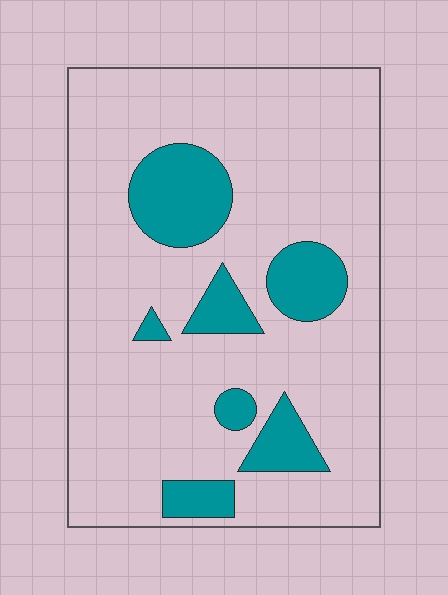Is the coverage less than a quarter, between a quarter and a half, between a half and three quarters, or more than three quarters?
Less than a quarter.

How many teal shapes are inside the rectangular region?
7.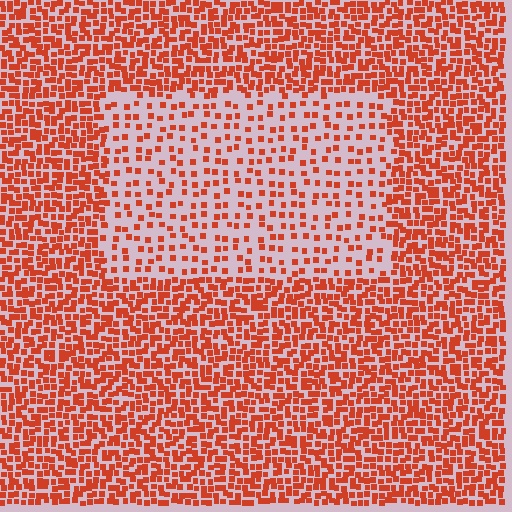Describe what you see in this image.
The image contains small red elements arranged at two different densities. A rectangle-shaped region is visible where the elements are less densely packed than the surrounding area.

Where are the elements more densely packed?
The elements are more densely packed outside the rectangle boundary.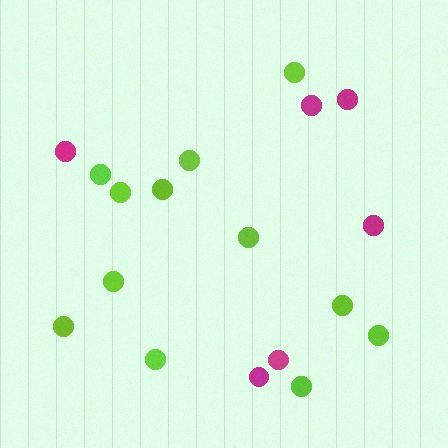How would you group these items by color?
There are 2 groups: one group of lime circles (12) and one group of magenta circles (6).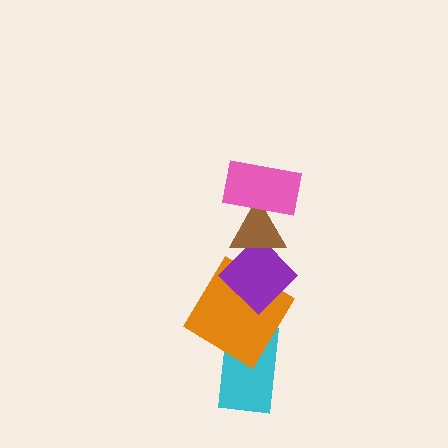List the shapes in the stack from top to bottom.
From top to bottom: the pink rectangle, the brown triangle, the purple diamond, the orange diamond, the cyan rectangle.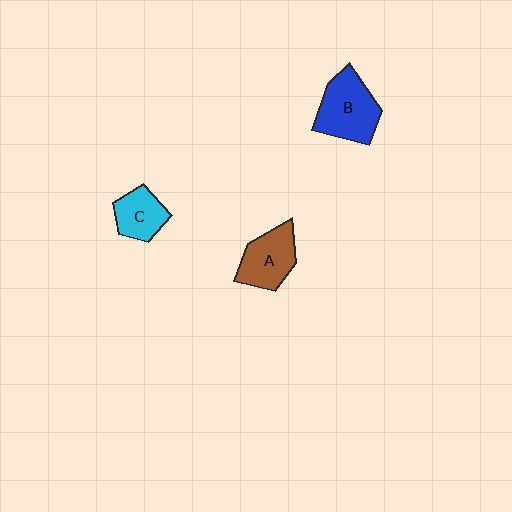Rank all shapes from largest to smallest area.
From largest to smallest: B (blue), A (brown), C (cyan).